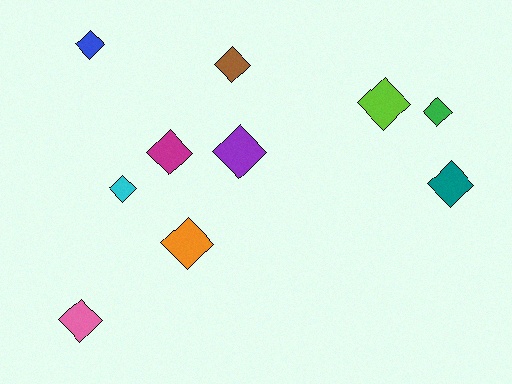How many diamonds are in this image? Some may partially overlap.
There are 10 diamonds.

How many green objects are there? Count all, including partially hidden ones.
There is 1 green object.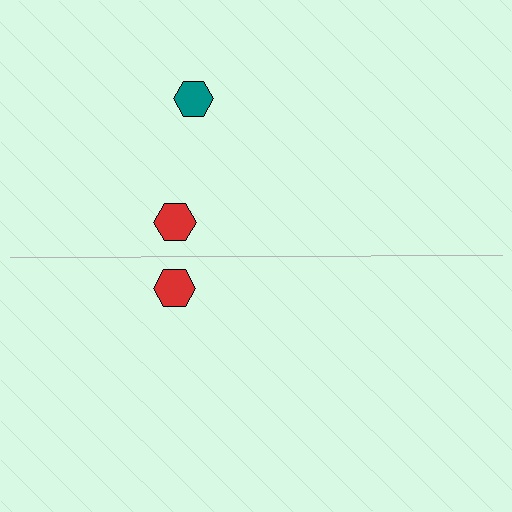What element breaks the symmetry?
A teal hexagon is missing from the bottom side.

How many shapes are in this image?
There are 3 shapes in this image.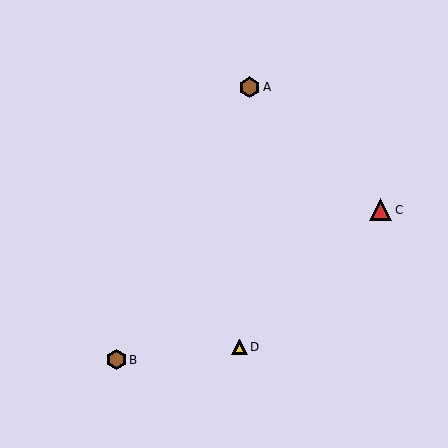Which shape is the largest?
The red triangle (labeled C) is the largest.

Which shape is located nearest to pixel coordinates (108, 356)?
The brown hexagon (labeled B) at (116, 360) is nearest to that location.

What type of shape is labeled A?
Shape A is a brown hexagon.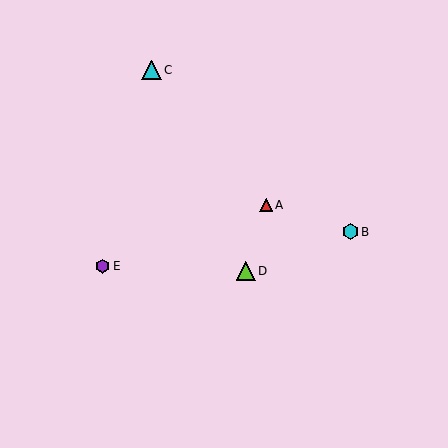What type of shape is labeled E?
Shape E is a purple hexagon.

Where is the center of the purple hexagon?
The center of the purple hexagon is at (103, 266).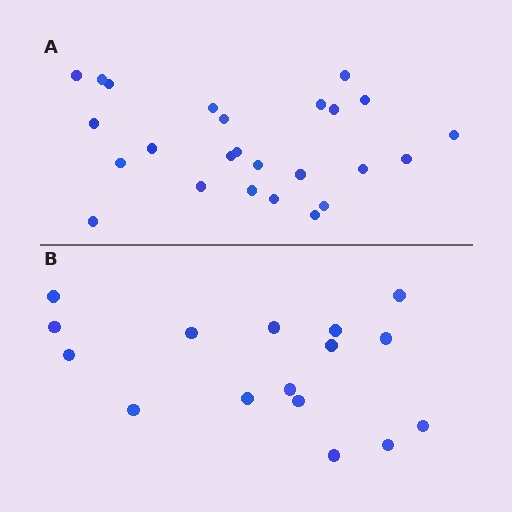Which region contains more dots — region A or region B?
Region A (the top region) has more dots.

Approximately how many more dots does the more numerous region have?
Region A has roughly 8 or so more dots than region B.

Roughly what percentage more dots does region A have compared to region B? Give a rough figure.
About 55% more.